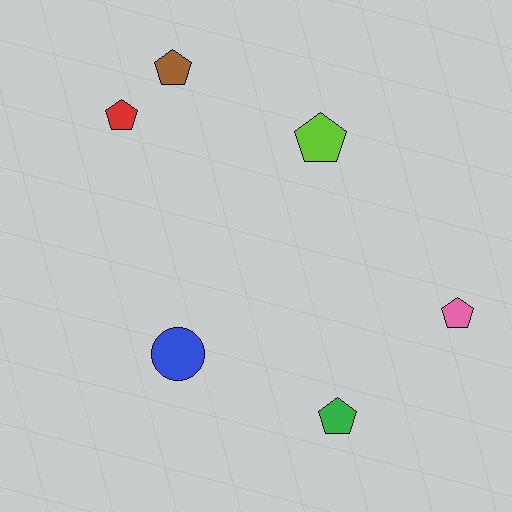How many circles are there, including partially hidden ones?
There is 1 circle.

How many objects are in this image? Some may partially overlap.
There are 6 objects.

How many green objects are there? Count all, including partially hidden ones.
There is 1 green object.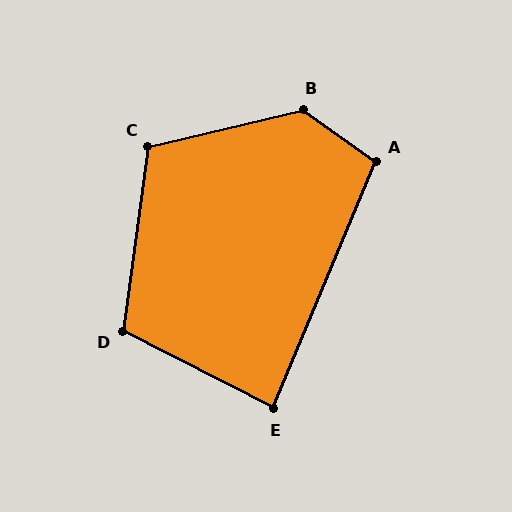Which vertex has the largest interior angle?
B, at approximately 132 degrees.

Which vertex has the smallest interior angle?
E, at approximately 86 degrees.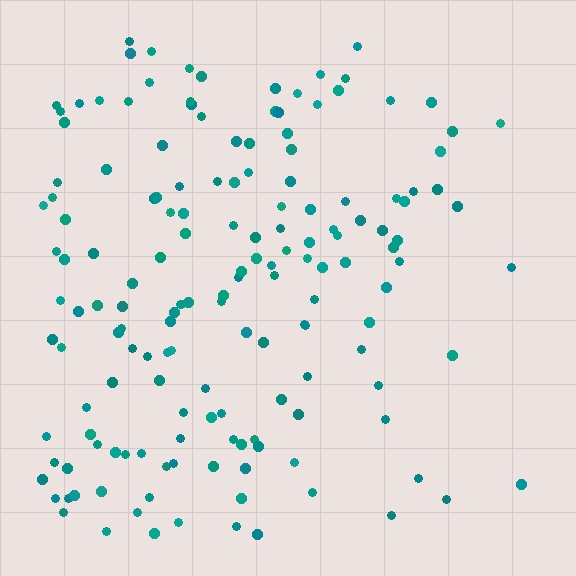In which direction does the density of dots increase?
From right to left, with the left side densest.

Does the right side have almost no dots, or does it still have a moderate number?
Still a moderate number, just noticeably fewer than the left.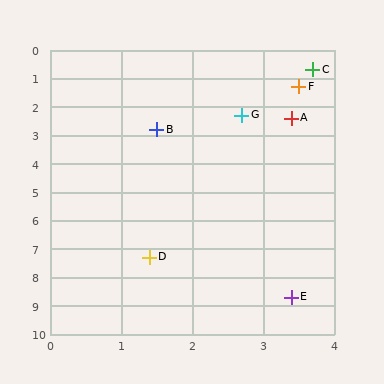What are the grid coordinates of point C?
Point C is at approximately (3.7, 0.7).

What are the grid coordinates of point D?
Point D is at approximately (1.4, 7.3).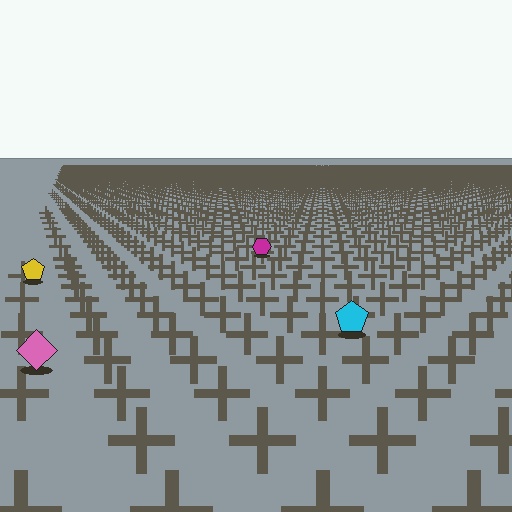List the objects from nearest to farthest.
From nearest to farthest: the pink diamond, the cyan pentagon, the yellow pentagon, the magenta hexagon.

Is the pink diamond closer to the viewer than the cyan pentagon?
Yes. The pink diamond is closer — you can tell from the texture gradient: the ground texture is coarser near it.